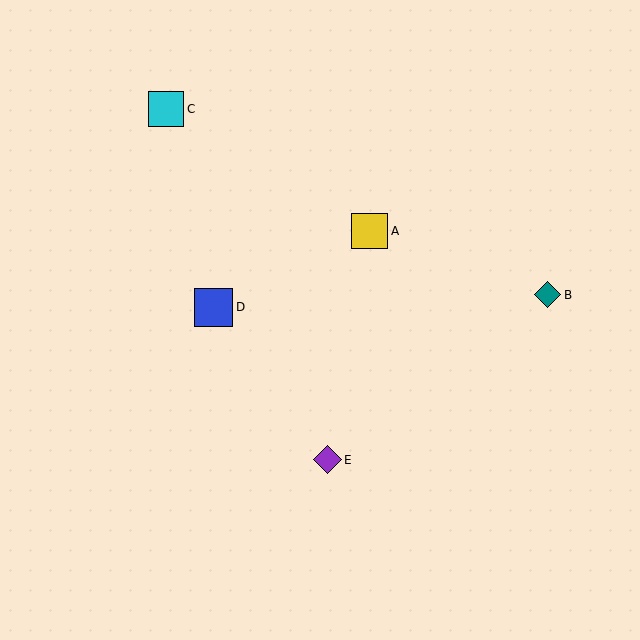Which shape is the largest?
The blue square (labeled D) is the largest.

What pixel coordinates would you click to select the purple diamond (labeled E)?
Click at (327, 460) to select the purple diamond E.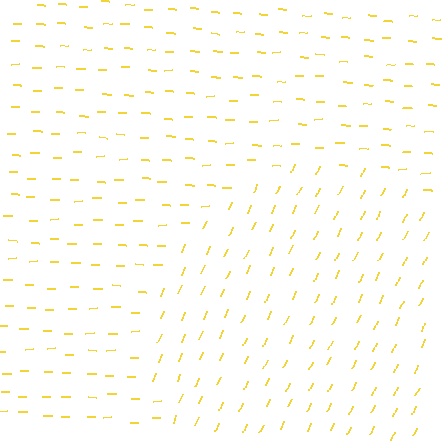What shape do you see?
I see a circle.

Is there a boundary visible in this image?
Yes, there is a texture boundary formed by a change in line orientation.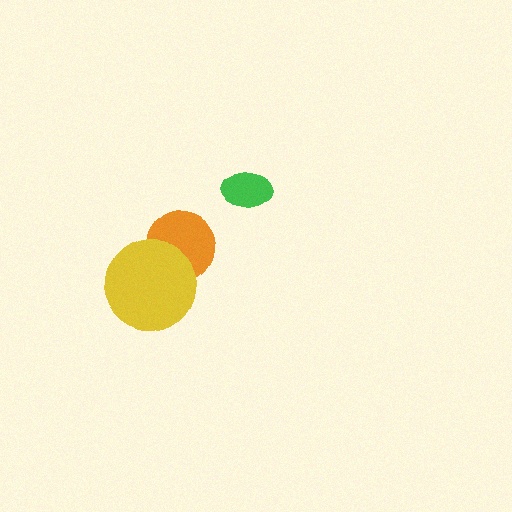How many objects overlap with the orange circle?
1 object overlaps with the orange circle.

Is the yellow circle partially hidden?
No, no other shape covers it.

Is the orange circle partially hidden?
Yes, it is partially covered by another shape.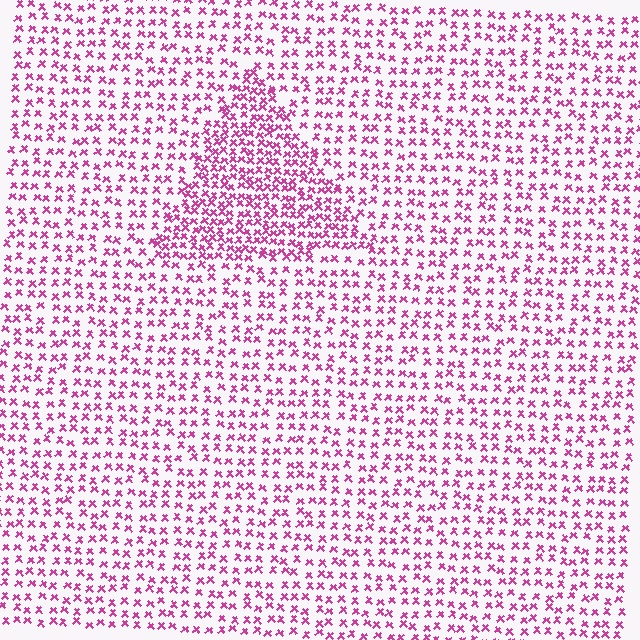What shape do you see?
I see a triangle.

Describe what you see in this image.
The image contains small magenta elements arranged at two different densities. A triangle-shaped region is visible where the elements are more densely packed than the surrounding area.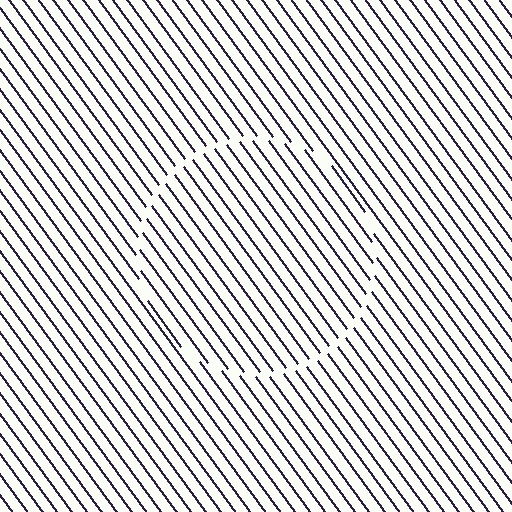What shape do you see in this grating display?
An illusory circle. The interior of the shape contains the same grating, shifted by half a period — the contour is defined by the phase discontinuity where line-ends from the inner and outer gratings abut.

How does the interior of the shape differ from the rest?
The interior of the shape contains the same grating, shifted by half a period — the contour is defined by the phase discontinuity where line-ends from the inner and outer gratings abut.